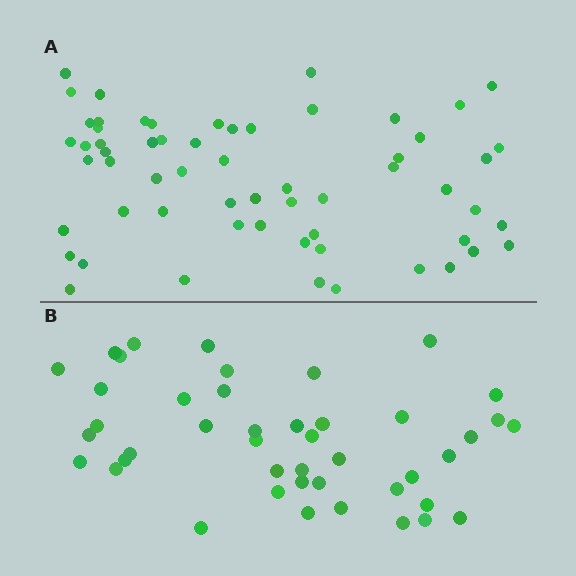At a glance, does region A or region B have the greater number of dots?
Region A (the top region) has more dots.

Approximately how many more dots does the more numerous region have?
Region A has approximately 15 more dots than region B.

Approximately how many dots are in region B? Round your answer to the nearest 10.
About 40 dots. (The exact count is 44, which rounds to 40.)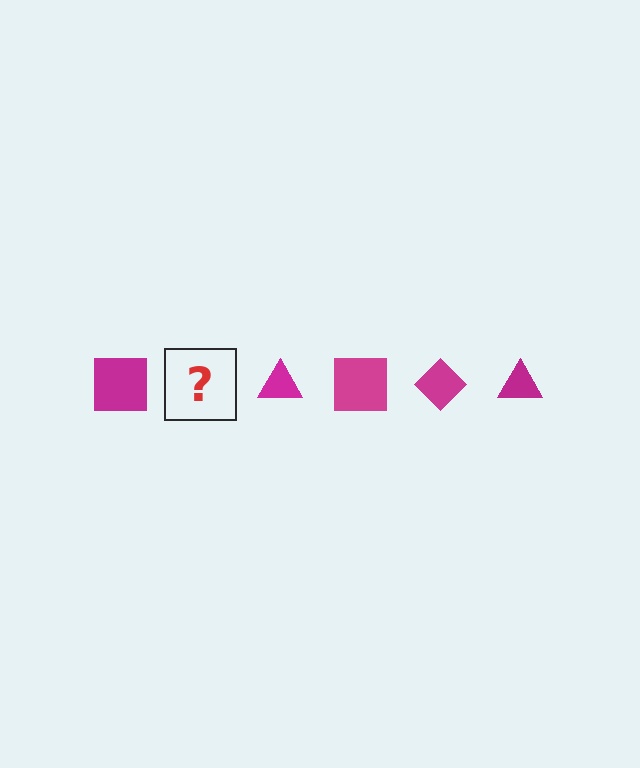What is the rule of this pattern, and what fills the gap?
The rule is that the pattern cycles through square, diamond, triangle shapes in magenta. The gap should be filled with a magenta diamond.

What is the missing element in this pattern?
The missing element is a magenta diamond.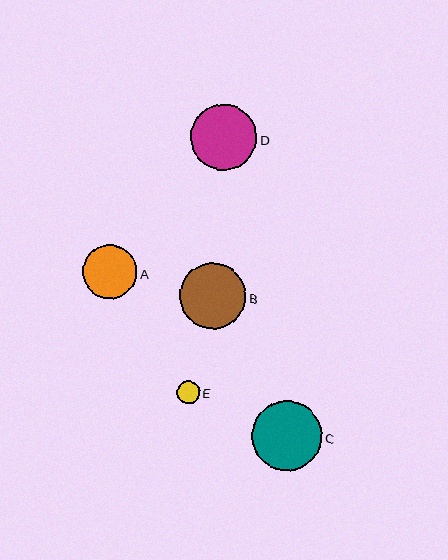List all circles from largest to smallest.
From largest to smallest: C, B, D, A, E.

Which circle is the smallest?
Circle E is the smallest with a size of approximately 23 pixels.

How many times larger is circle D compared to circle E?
Circle D is approximately 2.9 times the size of circle E.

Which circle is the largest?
Circle C is the largest with a size of approximately 70 pixels.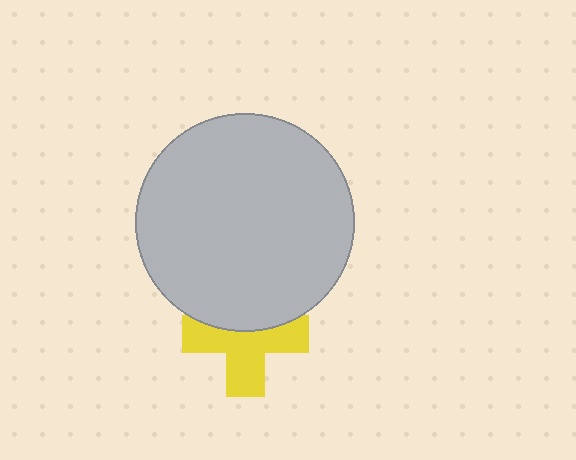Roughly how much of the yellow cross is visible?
About half of it is visible (roughly 64%).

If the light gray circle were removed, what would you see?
You would see the complete yellow cross.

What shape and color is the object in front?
The object in front is a light gray circle.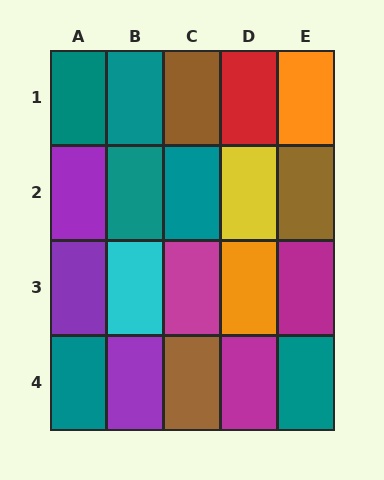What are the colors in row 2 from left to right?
Purple, teal, teal, yellow, brown.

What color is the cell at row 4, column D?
Magenta.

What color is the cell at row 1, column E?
Orange.